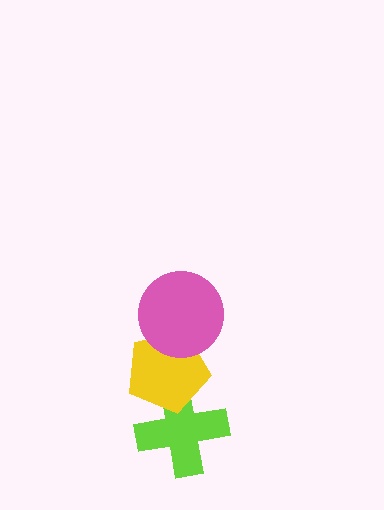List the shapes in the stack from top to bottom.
From top to bottom: the pink circle, the yellow pentagon, the lime cross.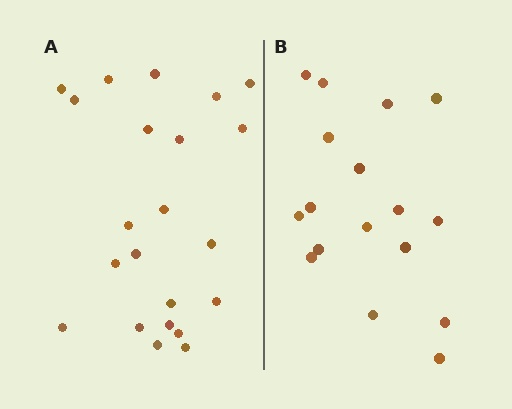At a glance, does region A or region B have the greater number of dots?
Region A (the left region) has more dots.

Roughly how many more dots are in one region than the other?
Region A has about 5 more dots than region B.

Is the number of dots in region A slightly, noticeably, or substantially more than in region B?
Region A has noticeably more, but not dramatically so. The ratio is roughly 1.3 to 1.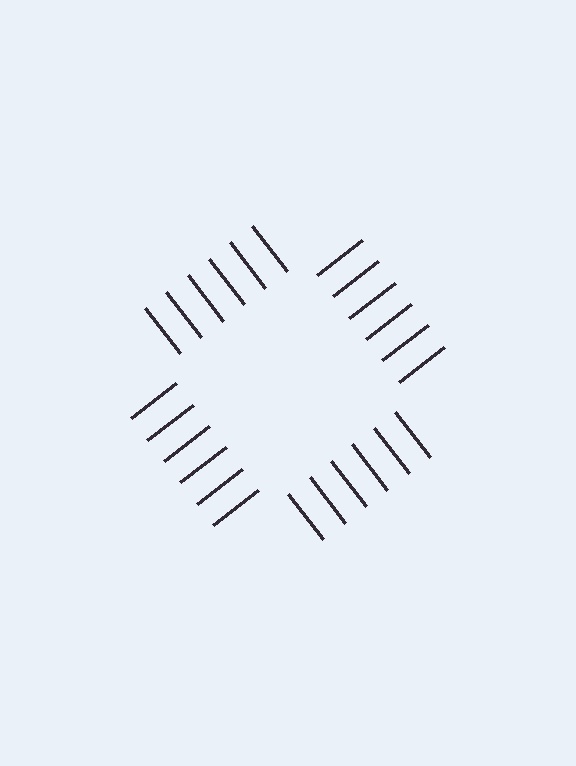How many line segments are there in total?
24 — 6 along each of the 4 edges.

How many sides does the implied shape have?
4 sides — the line-ends trace a square.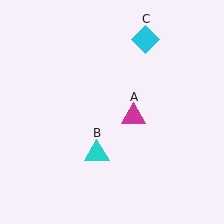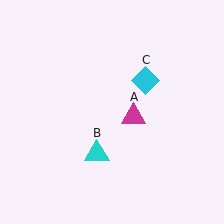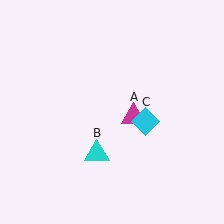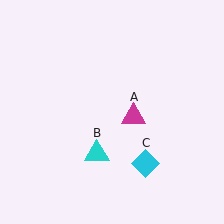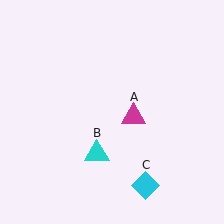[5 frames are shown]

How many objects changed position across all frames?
1 object changed position: cyan diamond (object C).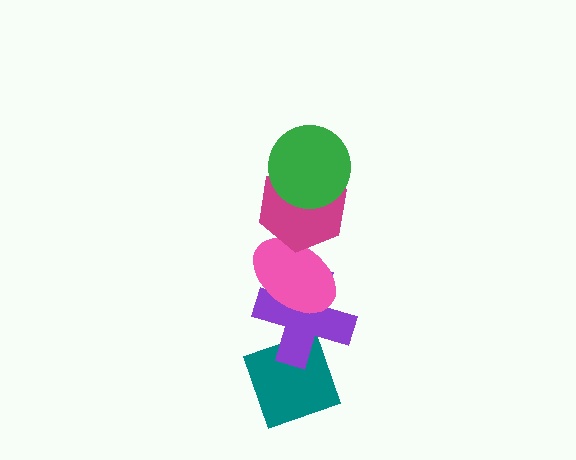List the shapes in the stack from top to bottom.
From top to bottom: the green circle, the magenta hexagon, the pink ellipse, the purple cross, the teal diamond.